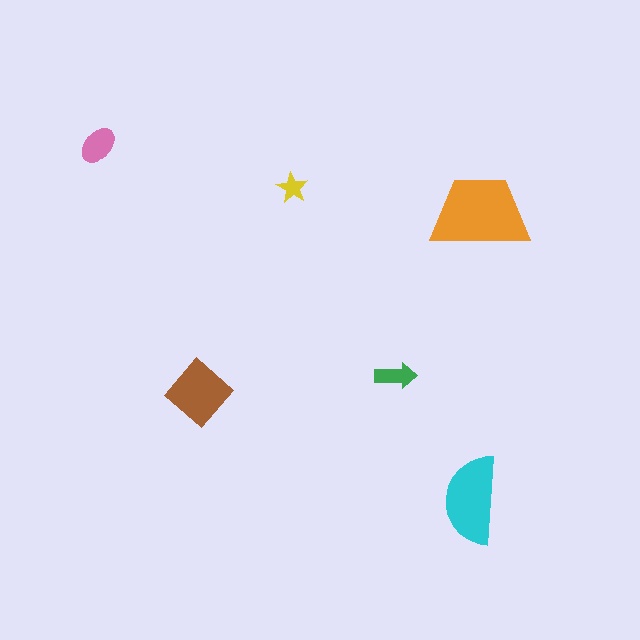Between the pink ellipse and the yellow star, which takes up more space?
The pink ellipse.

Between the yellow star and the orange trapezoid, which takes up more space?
The orange trapezoid.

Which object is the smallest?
The yellow star.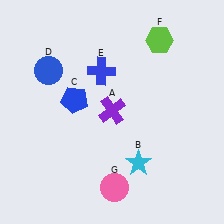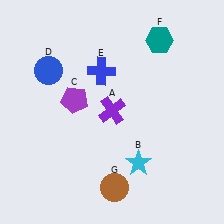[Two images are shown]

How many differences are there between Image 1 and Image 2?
There are 3 differences between the two images.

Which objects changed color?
C changed from blue to purple. F changed from lime to teal. G changed from pink to brown.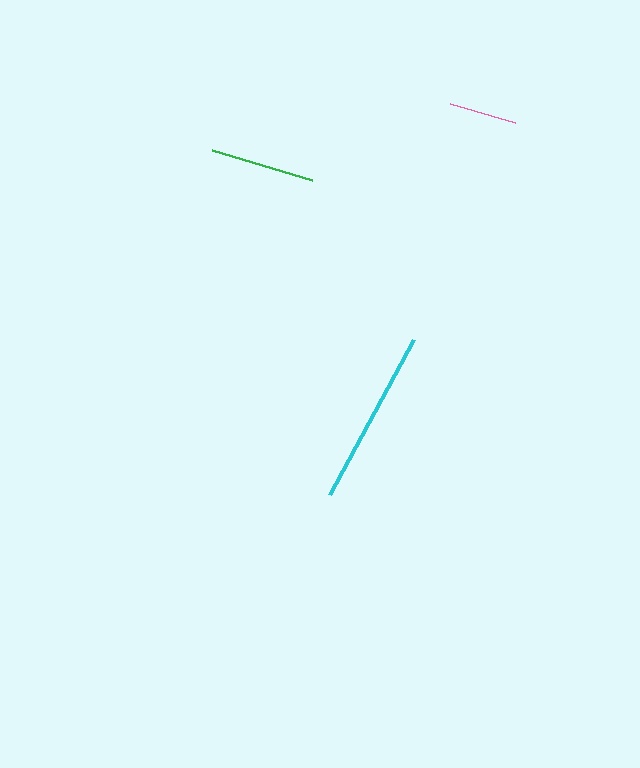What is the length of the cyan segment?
The cyan segment is approximately 177 pixels long.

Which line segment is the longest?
The cyan line is the longest at approximately 177 pixels.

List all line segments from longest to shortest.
From longest to shortest: cyan, green, pink.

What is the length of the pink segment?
The pink segment is approximately 67 pixels long.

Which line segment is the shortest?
The pink line is the shortest at approximately 67 pixels.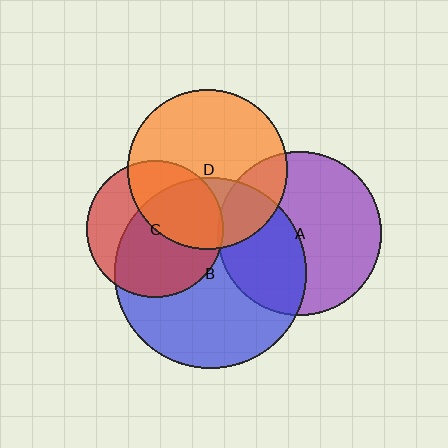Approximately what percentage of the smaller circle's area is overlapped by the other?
Approximately 20%.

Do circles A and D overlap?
Yes.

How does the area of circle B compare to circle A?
Approximately 1.4 times.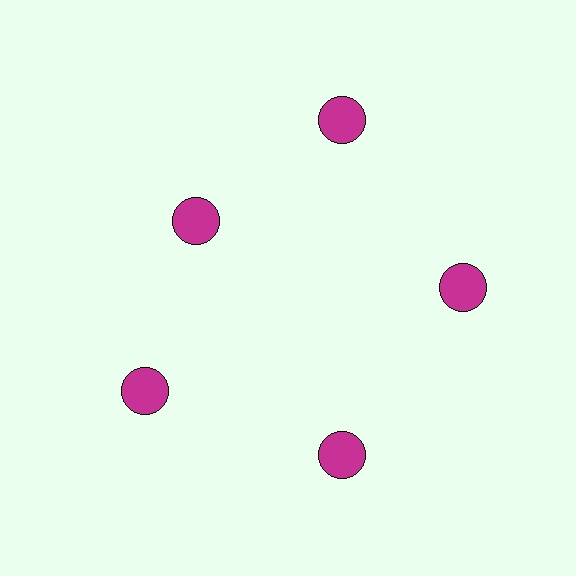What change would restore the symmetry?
The symmetry would be restored by moving it outward, back onto the ring so that all 5 circles sit at equal angles and equal distance from the center.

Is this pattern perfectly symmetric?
No. The 5 magenta circles are arranged in a ring, but one element near the 10 o'clock position is pulled inward toward the center, breaking the 5-fold rotational symmetry.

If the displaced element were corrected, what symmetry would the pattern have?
It would have 5-fold rotational symmetry — the pattern would map onto itself every 72 degrees.